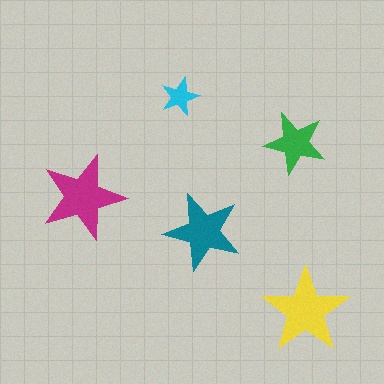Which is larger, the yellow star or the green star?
The yellow one.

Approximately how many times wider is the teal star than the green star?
About 1.5 times wider.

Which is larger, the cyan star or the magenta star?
The magenta one.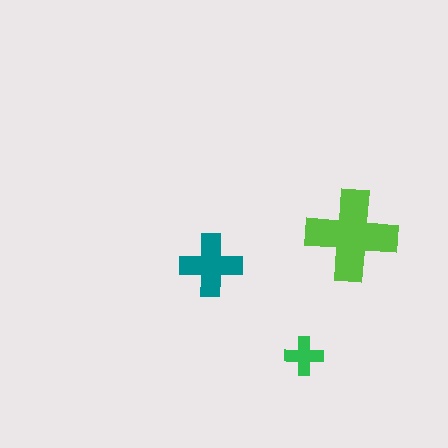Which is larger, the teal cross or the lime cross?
The lime one.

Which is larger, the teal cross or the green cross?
The teal one.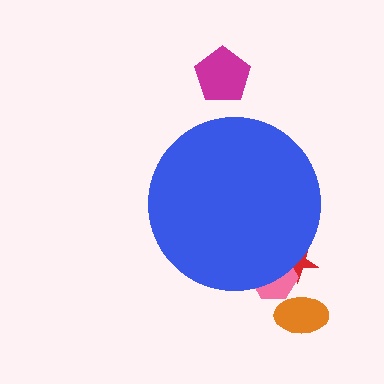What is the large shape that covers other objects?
A blue circle.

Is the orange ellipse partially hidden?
No, the orange ellipse is fully visible.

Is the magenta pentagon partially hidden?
No, the magenta pentagon is fully visible.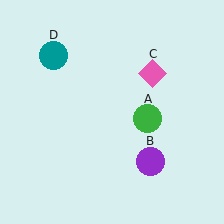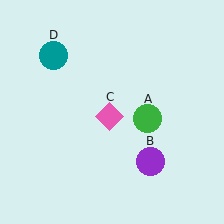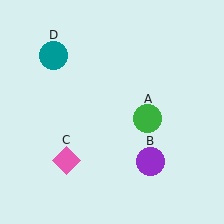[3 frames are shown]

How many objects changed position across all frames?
1 object changed position: pink diamond (object C).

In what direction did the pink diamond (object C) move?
The pink diamond (object C) moved down and to the left.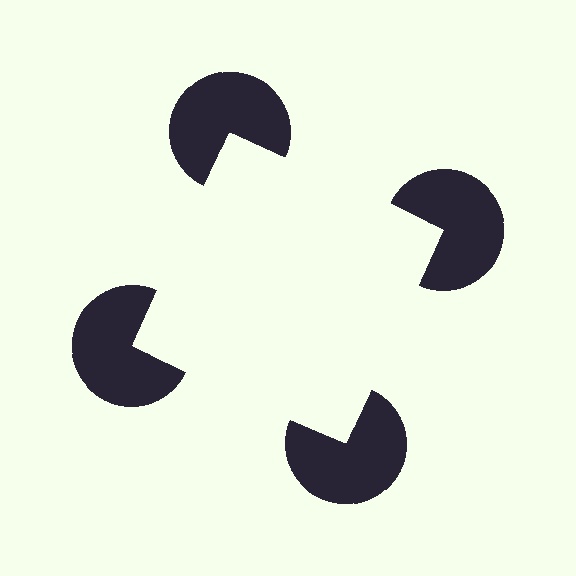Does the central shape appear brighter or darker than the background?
It typically appears slightly brighter than the background, even though no actual brightness change is drawn.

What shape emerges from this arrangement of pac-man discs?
An illusory square — its edges are inferred from the aligned wedge cuts in the pac-man discs, not physically drawn.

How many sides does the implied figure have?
4 sides.